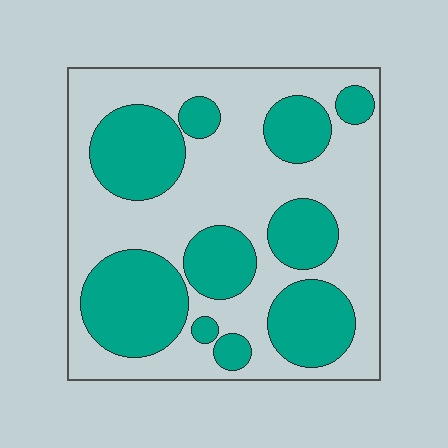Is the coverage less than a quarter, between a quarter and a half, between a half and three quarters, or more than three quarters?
Between a quarter and a half.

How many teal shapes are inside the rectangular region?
10.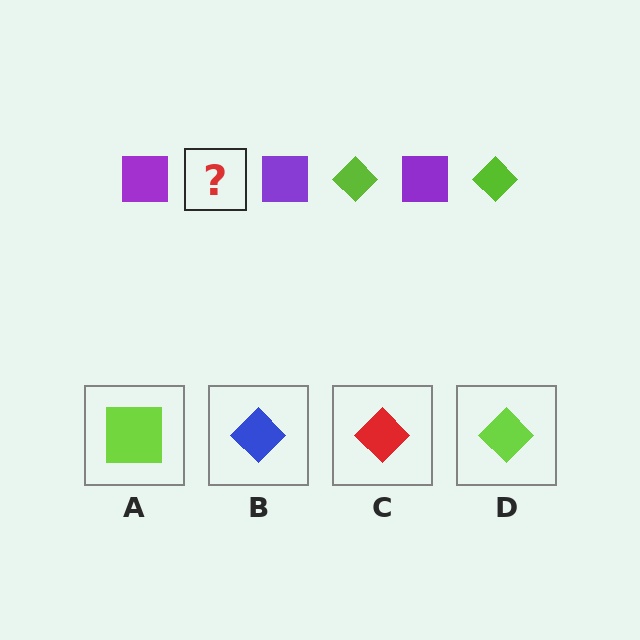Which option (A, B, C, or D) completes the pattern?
D.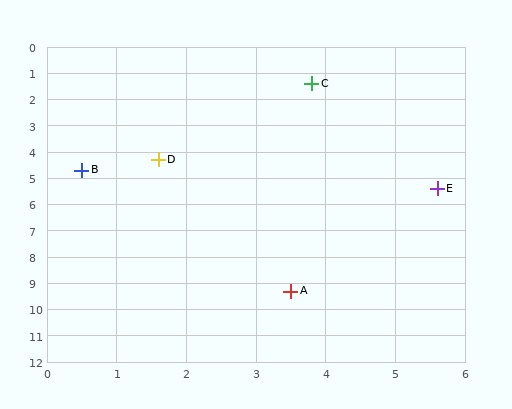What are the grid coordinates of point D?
Point D is at approximately (1.6, 4.3).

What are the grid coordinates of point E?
Point E is at approximately (5.6, 5.4).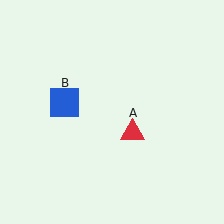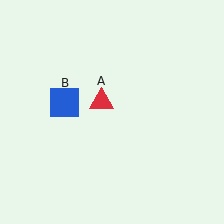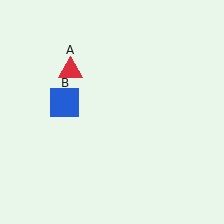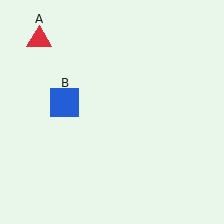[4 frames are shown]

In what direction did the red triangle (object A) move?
The red triangle (object A) moved up and to the left.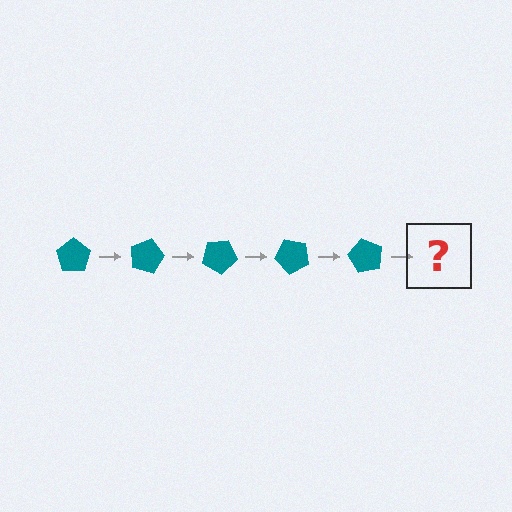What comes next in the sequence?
The next element should be a teal pentagon rotated 75 degrees.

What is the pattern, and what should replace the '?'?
The pattern is that the pentagon rotates 15 degrees each step. The '?' should be a teal pentagon rotated 75 degrees.